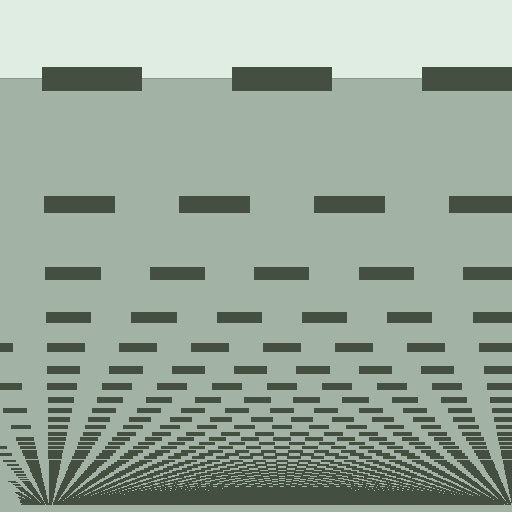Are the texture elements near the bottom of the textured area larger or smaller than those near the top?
Smaller. The gradient is inverted — elements near the bottom are smaller and denser.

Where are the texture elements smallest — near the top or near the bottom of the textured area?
Near the bottom.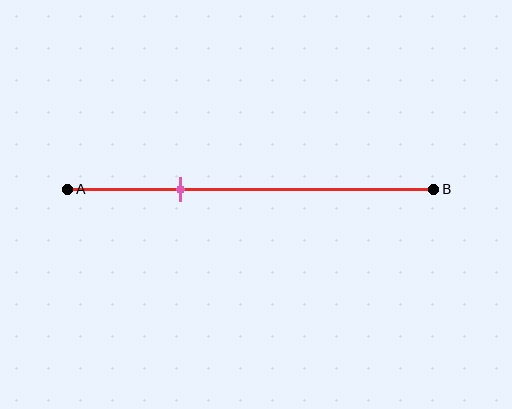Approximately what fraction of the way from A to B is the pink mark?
The pink mark is approximately 30% of the way from A to B.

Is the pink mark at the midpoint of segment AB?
No, the mark is at about 30% from A, not at the 50% midpoint.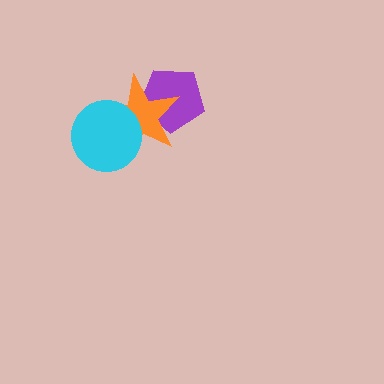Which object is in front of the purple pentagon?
The orange star is in front of the purple pentagon.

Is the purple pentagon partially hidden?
Yes, it is partially covered by another shape.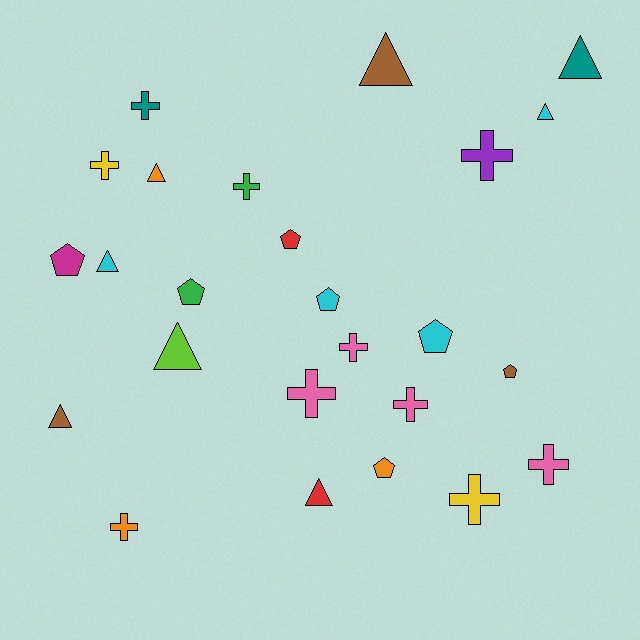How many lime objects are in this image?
There is 1 lime object.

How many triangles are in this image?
There are 8 triangles.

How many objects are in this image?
There are 25 objects.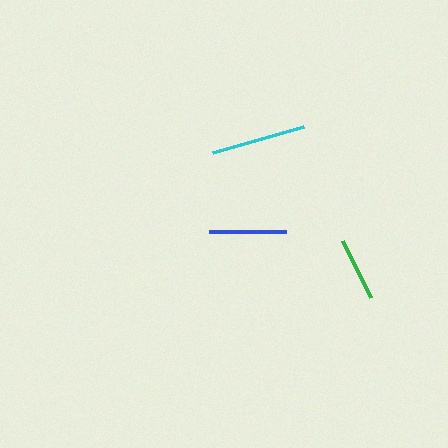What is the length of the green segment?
The green segment is approximately 64 pixels long.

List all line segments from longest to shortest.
From longest to shortest: cyan, blue, green.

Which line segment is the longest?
The cyan line is the longest at approximately 94 pixels.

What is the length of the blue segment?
The blue segment is approximately 77 pixels long.